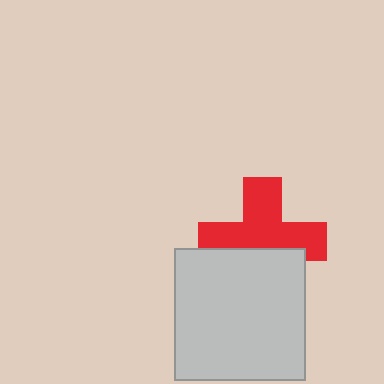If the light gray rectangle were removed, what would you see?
You would see the complete red cross.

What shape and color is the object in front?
The object in front is a light gray rectangle.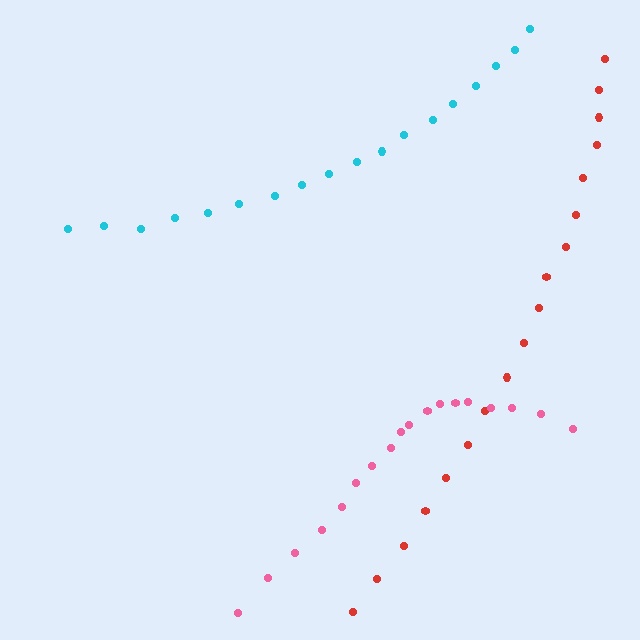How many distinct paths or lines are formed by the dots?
There are 3 distinct paths.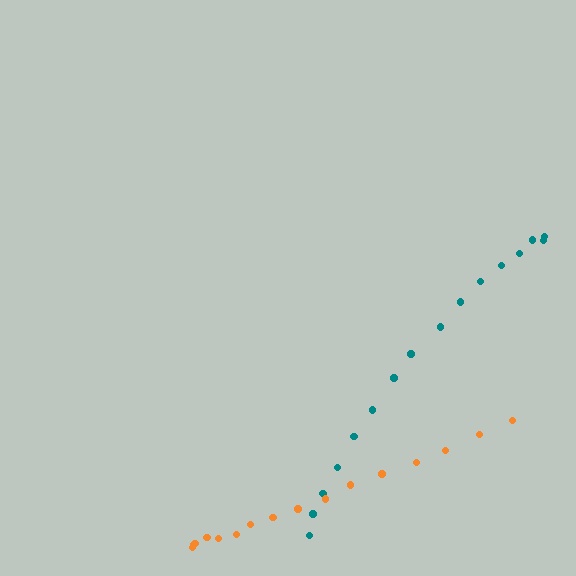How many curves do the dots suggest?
There are 2 distinct paths.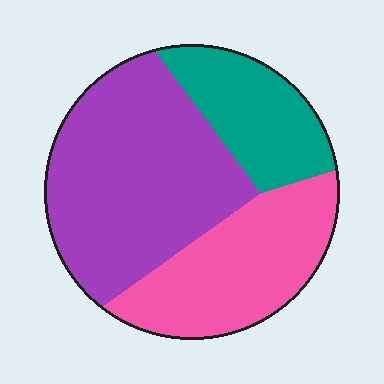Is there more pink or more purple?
Purple.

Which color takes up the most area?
Purple, at roughly 50%.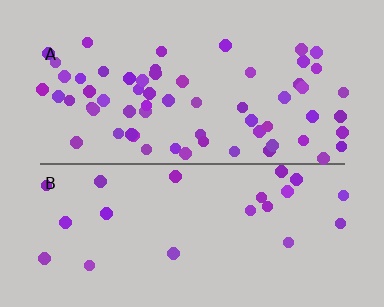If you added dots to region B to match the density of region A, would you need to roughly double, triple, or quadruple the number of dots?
Approximately triple.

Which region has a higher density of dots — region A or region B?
A (the top).